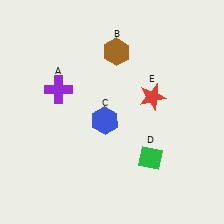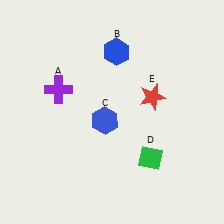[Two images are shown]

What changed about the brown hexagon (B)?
In Image 1, B is brown. In Image 2, it changed to blue.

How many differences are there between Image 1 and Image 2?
There is 1 difference between the two images.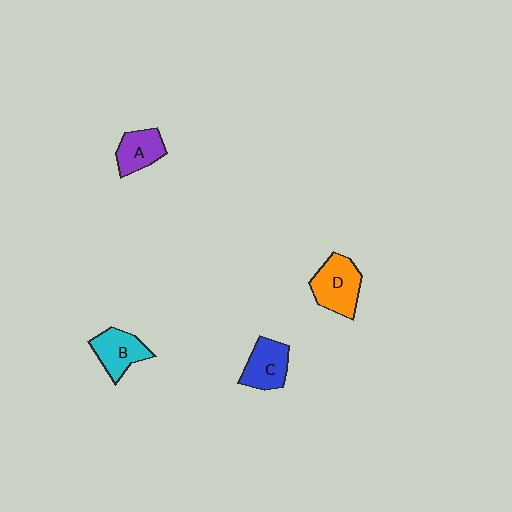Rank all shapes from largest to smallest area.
From largest to smallest: D (orange), C (blue), B (cyan), A (purple).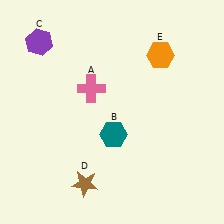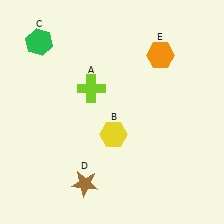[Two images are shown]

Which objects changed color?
A changed from pink to lime. B changed from teal to yellow. C changed from purple to green.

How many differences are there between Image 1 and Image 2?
There are 3 differences between the two images.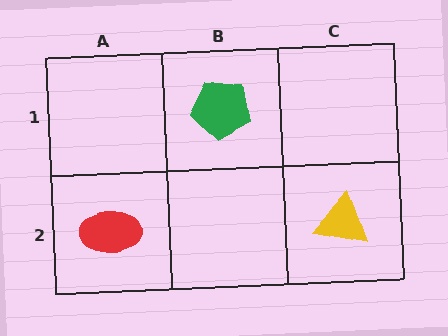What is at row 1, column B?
A green pentagon.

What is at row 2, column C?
A yellow triangle.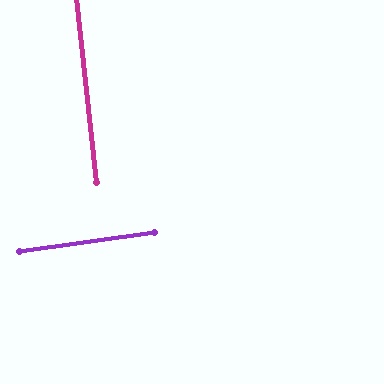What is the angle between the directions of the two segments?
Approximately 88 degrees.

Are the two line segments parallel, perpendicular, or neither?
Perpendicular — they meet at approximately 88°.